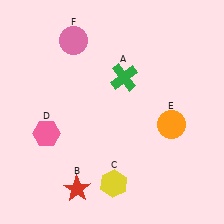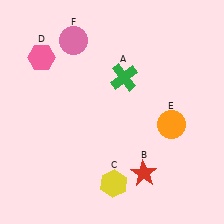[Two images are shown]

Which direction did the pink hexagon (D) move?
The pink hexagon (D) moved up.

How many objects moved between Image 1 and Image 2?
2 objects moved between the two images.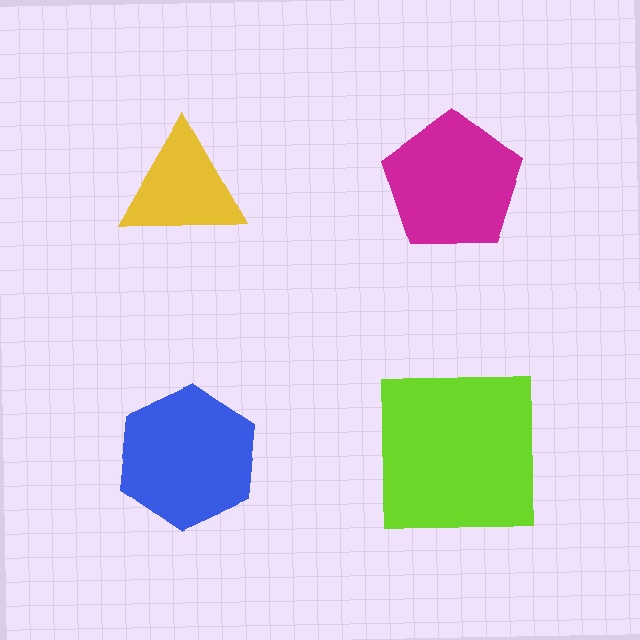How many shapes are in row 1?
2 shapes.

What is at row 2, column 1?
A blue hexagon.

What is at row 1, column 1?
A yellow triangle.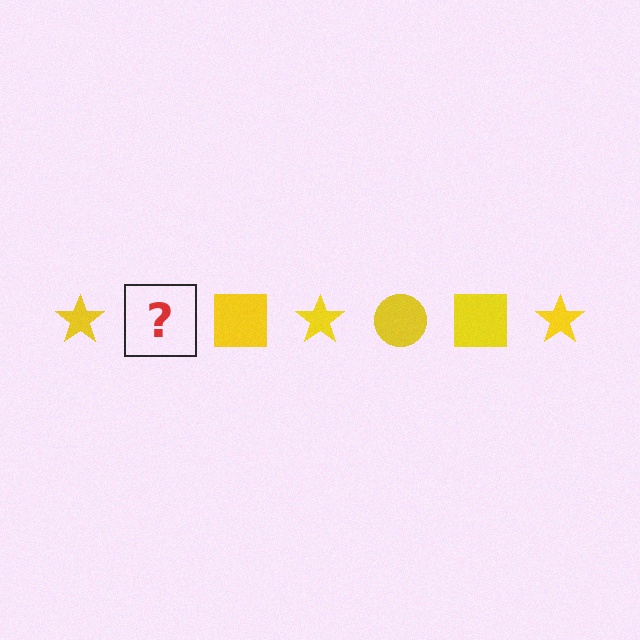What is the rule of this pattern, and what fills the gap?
The rule is that the pattern cycles through star, circle, square shapes in yellow. The gap should be filled with a yellow circle.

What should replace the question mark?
The question mark should be replaced with a yellow circle.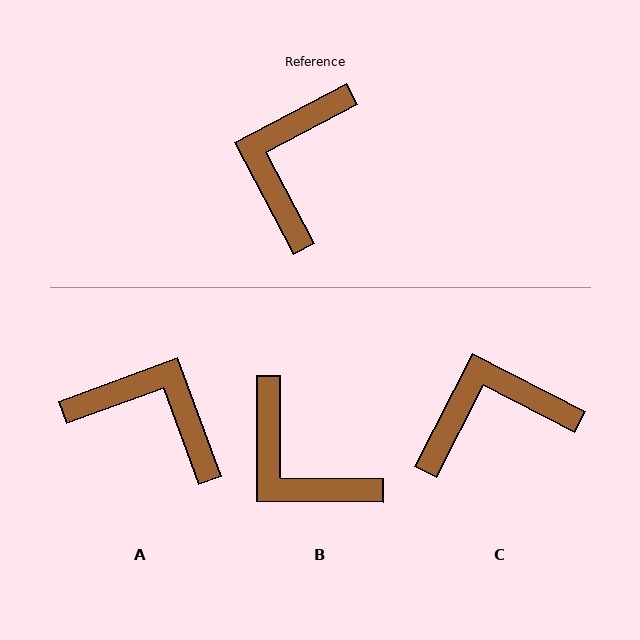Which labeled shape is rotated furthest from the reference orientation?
A, about 98 degrees away.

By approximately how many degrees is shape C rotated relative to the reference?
Approximately 55 degrees clockwise.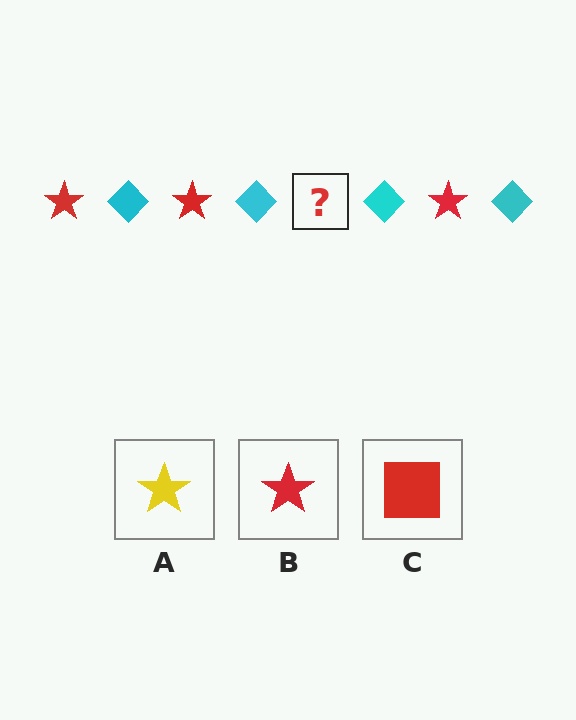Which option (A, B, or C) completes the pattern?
B.